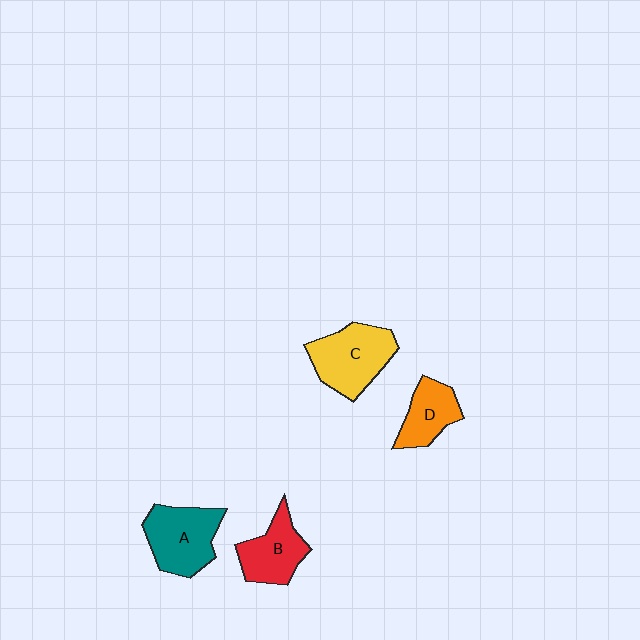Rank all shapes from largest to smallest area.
From largest to smallest: C (yellow), A (teal), B (red), D (orange).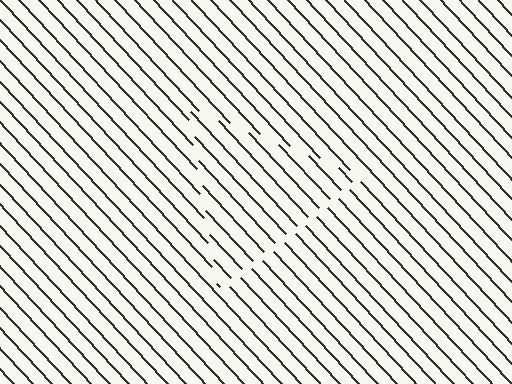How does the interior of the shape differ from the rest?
The interior of the shape contains the same grating, shifted by half a period — the contour is defined by the phase discontinuity where line-ends from the inner and outer gratings abut.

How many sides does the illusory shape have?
3 sides — the line-ends trace a triangle.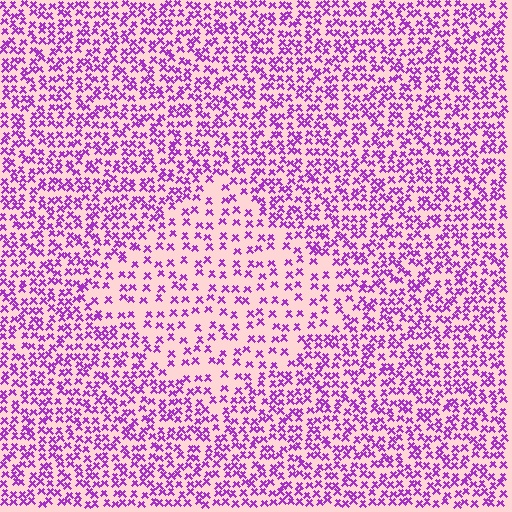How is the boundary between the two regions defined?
The boundary is defined by a change in element density (approximately 1.9x ratio). All elements are the same color, size, and shape.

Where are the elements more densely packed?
The elements are more densely packed outside the diamond boundary.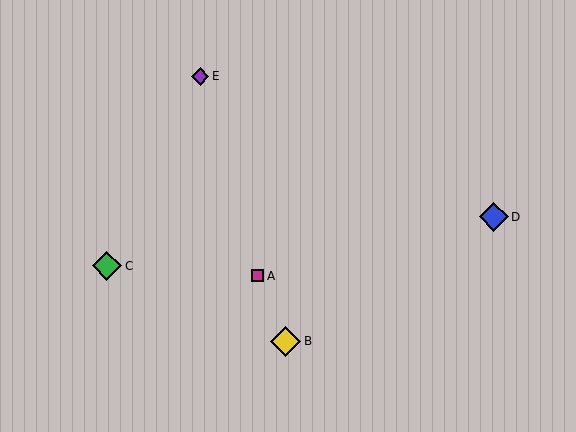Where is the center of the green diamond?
The center of the green diamond is at (107, 266).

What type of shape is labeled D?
Shape D is a blue diamond.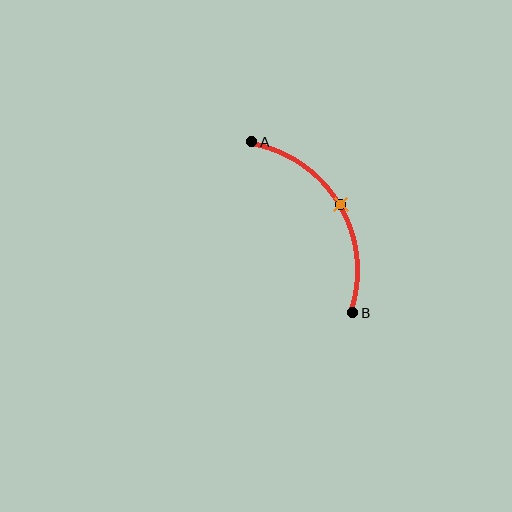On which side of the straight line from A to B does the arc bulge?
The arc bulges to the right of the straight line connecting A and B.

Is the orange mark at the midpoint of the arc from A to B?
Yes. The orange mark lies on the arc at equal arc-length from both A and B — it is the arc midpoint.